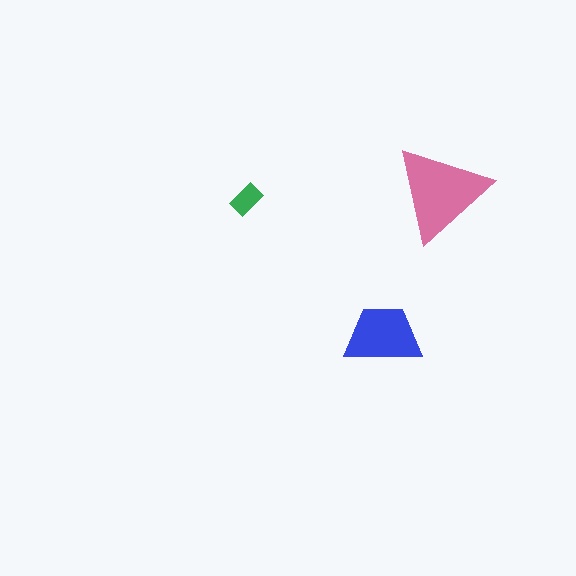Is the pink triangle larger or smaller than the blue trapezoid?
Larger.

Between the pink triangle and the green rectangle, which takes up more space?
The pink triangle.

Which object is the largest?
The pink triangle.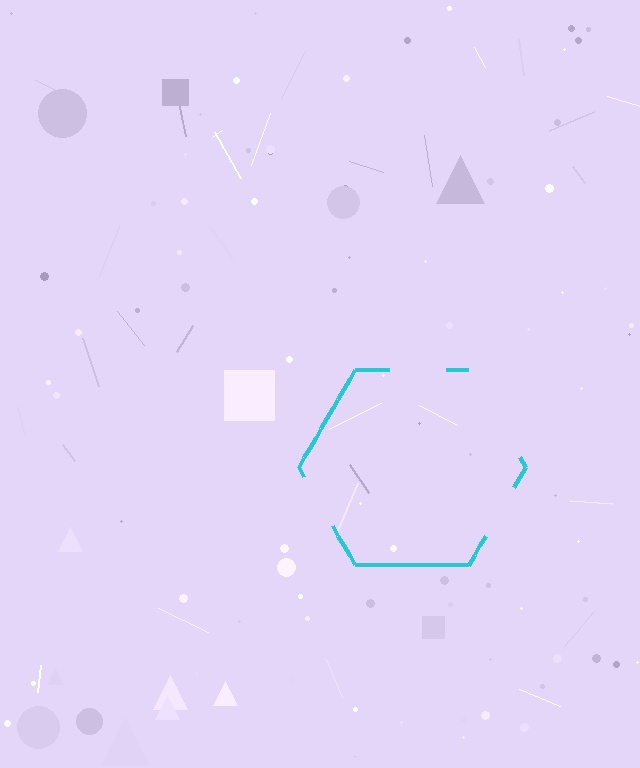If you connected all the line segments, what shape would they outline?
They would outline a hexagon.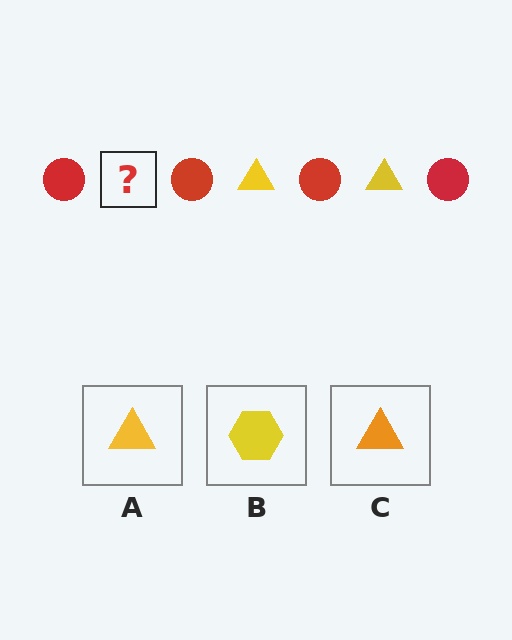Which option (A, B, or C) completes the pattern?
A.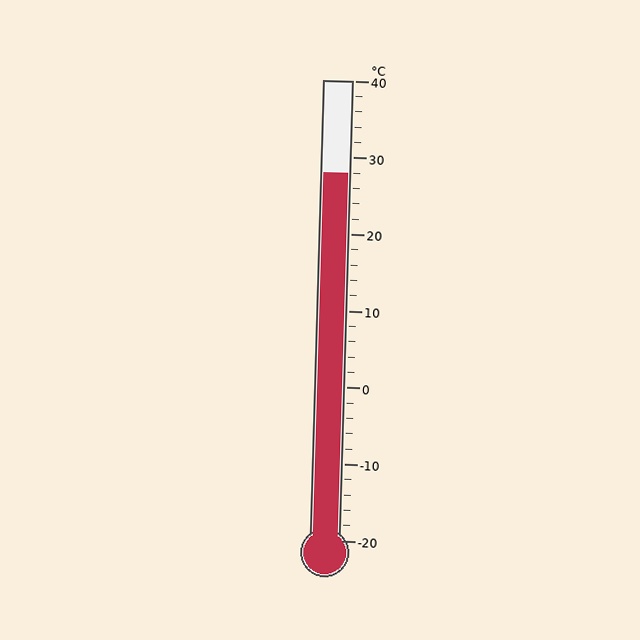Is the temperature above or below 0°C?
The temperature is above 0°C.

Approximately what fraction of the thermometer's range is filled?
The thermometer is filled to approximately 80% of its range.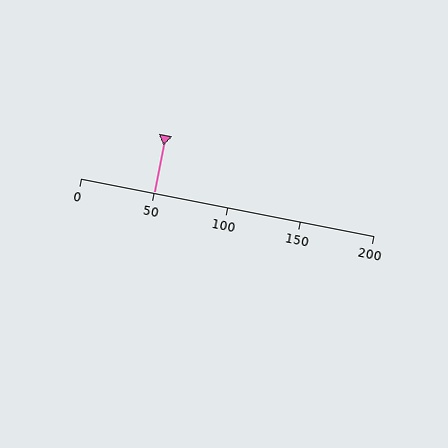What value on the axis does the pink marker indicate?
The marker indicates approximately 50.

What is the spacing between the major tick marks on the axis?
The major ticks are spaced 50 apart.